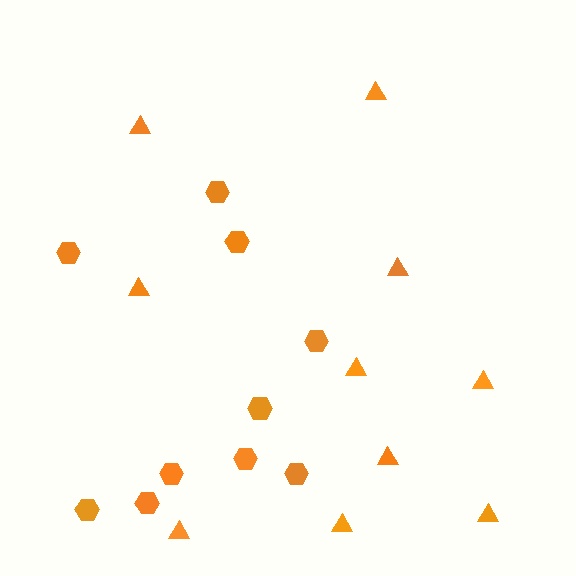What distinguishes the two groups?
There are 2 groups: one group of triangles (10) and one group of hexagons (10).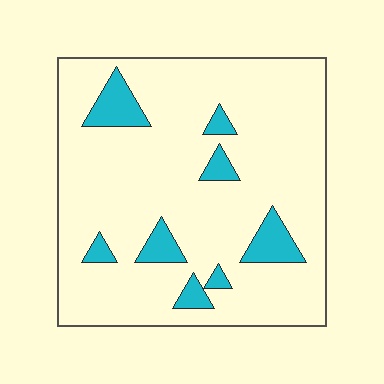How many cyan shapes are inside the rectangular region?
8.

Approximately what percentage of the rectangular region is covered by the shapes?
Approximately 10%.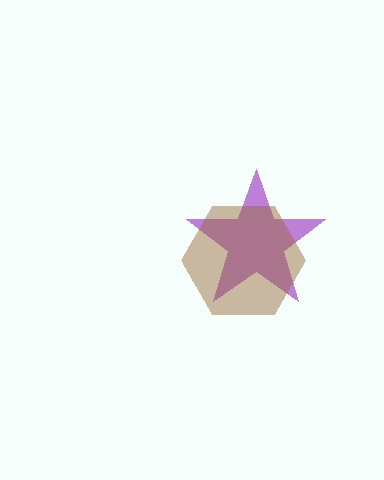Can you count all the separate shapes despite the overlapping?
Yes, there are 2 separate shapes.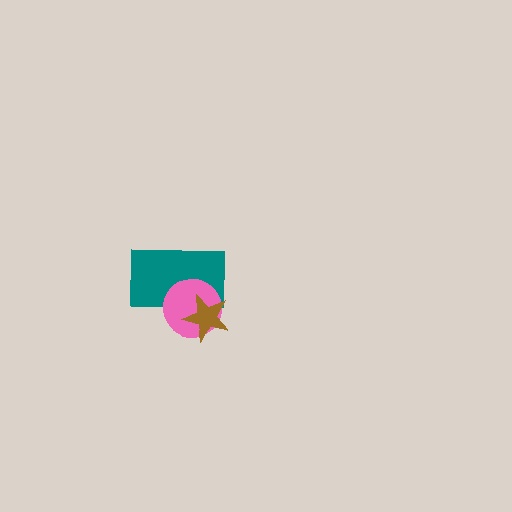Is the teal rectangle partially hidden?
Yes, it is partially covered by another shape.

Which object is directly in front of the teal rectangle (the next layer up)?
The pink circle is directly in front of the teal rectangle.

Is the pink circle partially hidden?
Yes, it is partially covered by another shape.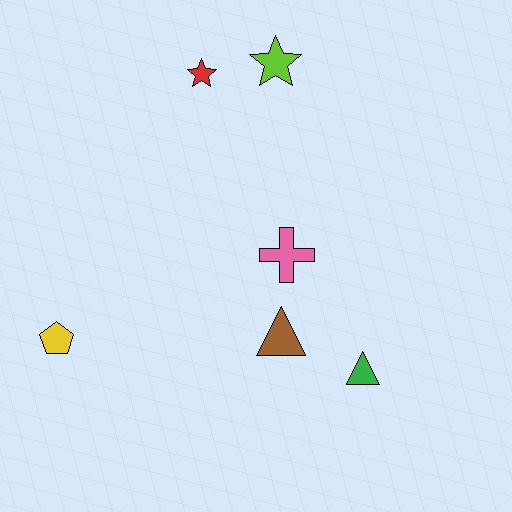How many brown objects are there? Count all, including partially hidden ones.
There is 1 brown object.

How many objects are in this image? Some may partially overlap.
There are 6 objects.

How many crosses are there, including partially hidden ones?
There is 1 cross.